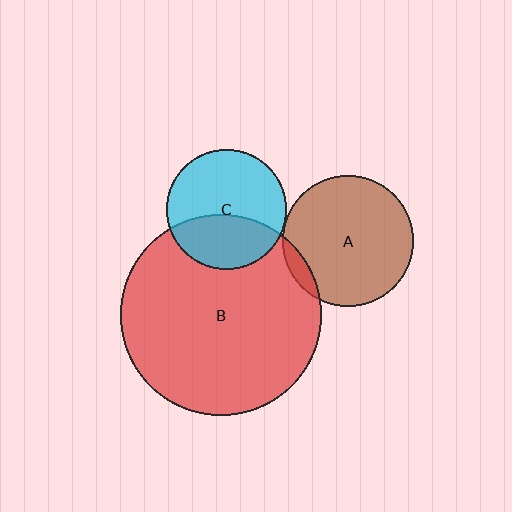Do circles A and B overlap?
Yes.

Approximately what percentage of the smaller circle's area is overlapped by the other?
Approximately 5%.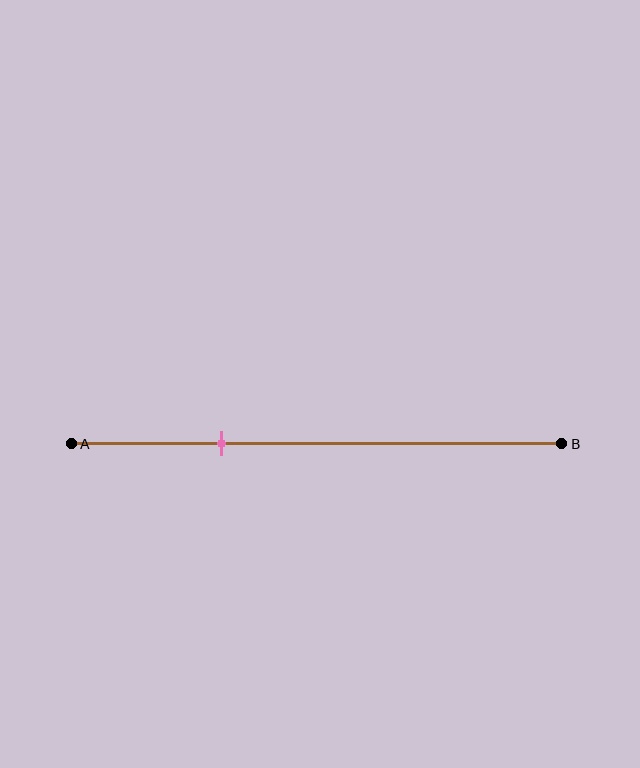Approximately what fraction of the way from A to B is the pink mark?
The pink mark is approximately 30% of the way from A to B.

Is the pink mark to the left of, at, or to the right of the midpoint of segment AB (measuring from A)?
The pink mark is to the left of the midpoint of segment AB.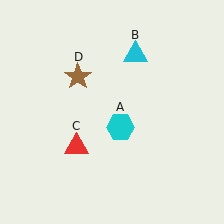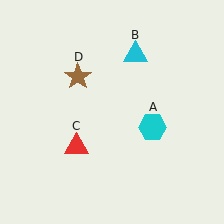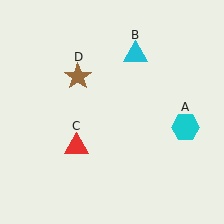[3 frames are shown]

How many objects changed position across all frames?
1 object changed position: cyan hexagon (object A).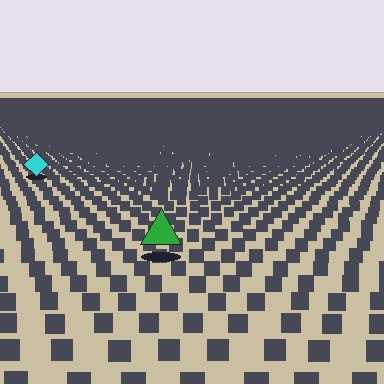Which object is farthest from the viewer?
The cyan diamond is farthest from the viewer. It appears smaller and the ground texture around it is denser.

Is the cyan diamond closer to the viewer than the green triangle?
No. The green triangle is closer — you can tell from the texture gradient: the ground texture is coarser near it.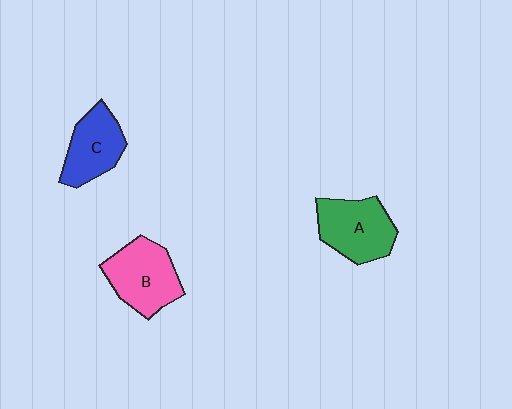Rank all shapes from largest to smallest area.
From largest to smallest: B (pink), A (green), C (blue).